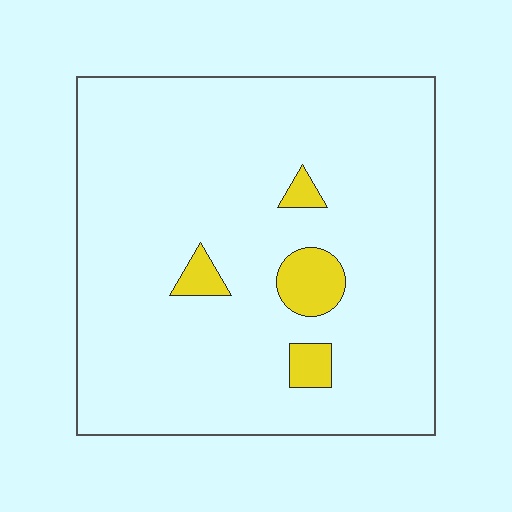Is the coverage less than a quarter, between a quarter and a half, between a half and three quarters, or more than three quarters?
Less than a quarter.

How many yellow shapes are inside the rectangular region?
4.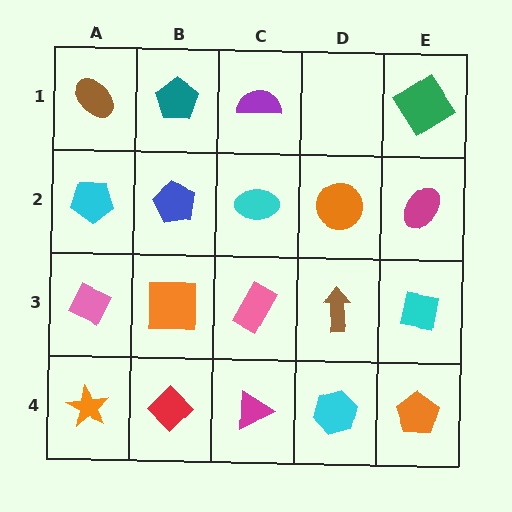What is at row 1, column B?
A teal pentagon.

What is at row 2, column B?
A blue pentagon.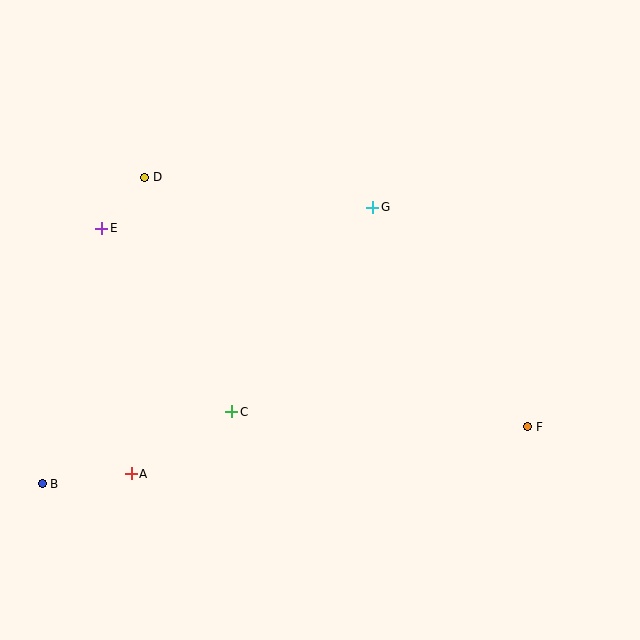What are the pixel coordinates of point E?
Point E is at (102, 228).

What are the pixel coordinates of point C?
Point C is at (232, 412).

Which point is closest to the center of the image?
Point G at (373, 207) is closest to the center.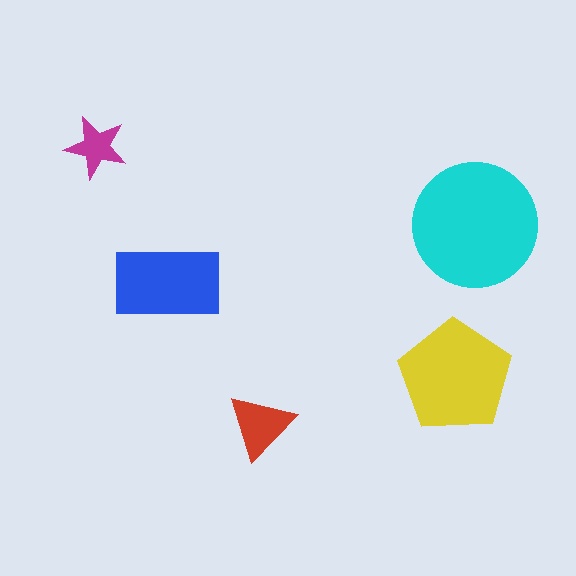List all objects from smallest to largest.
The magenta star, the red triangle, the blue rectangle, the yellow pentagon, the cyan circle.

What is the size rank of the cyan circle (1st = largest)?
1st.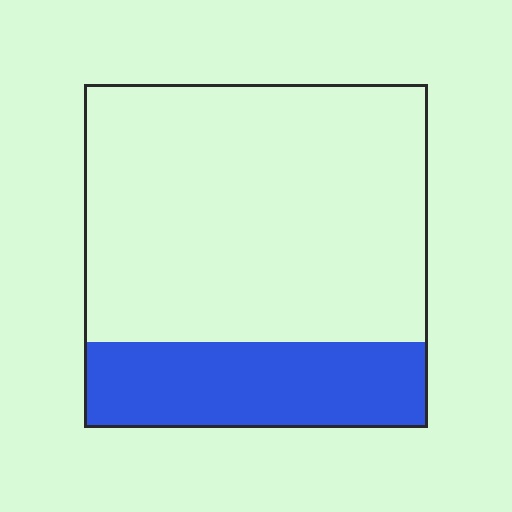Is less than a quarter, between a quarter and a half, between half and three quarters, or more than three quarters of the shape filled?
Between a quarter and a half.